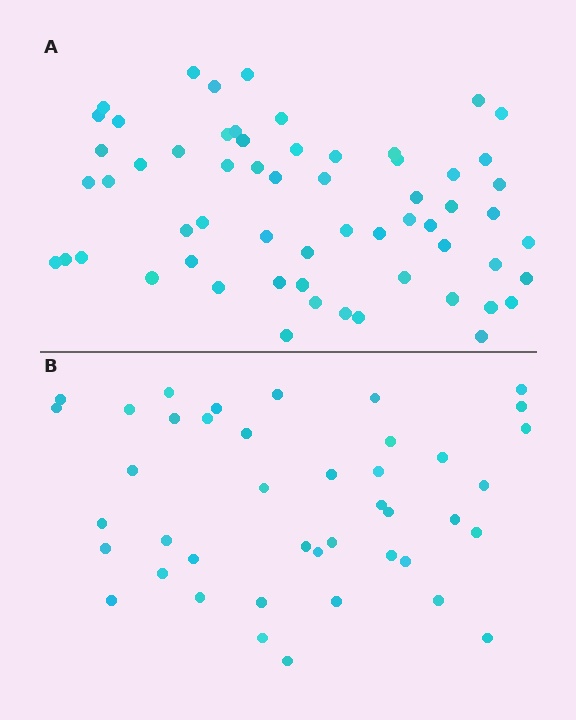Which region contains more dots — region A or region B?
Region A (the top region) has more dots.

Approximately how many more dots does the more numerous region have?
Region A has approximately 20 more dots than region B.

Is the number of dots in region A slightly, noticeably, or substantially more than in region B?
Region A has noticeably more, but not dramatically so. The ratio is roughly 1.4 to 1.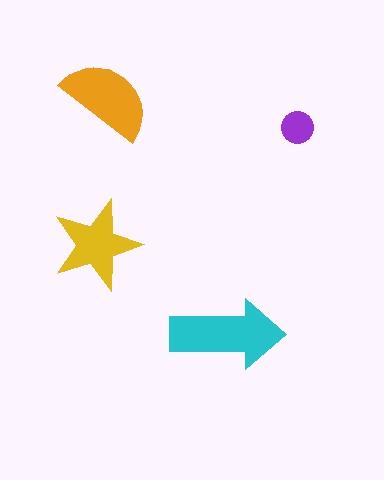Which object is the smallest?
The purple circle.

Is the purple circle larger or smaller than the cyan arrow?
Smaller.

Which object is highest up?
The orange semicircle is topmost.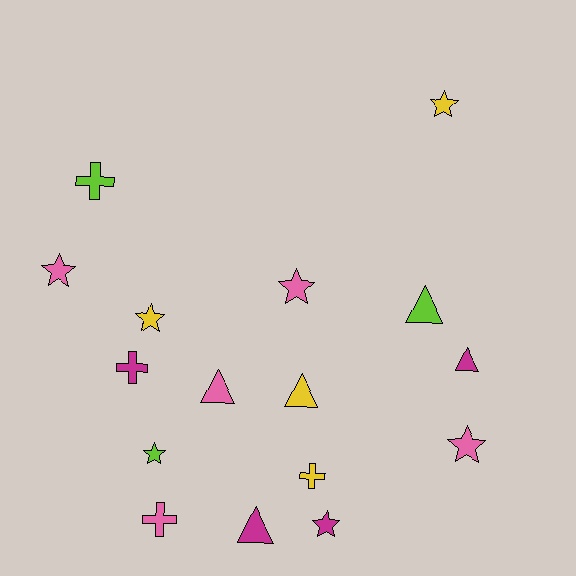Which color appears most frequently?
Pink, with 5 objects.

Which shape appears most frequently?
Star, with 7 objects.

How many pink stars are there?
There are 3 pink stars.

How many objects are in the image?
There are 16 objects.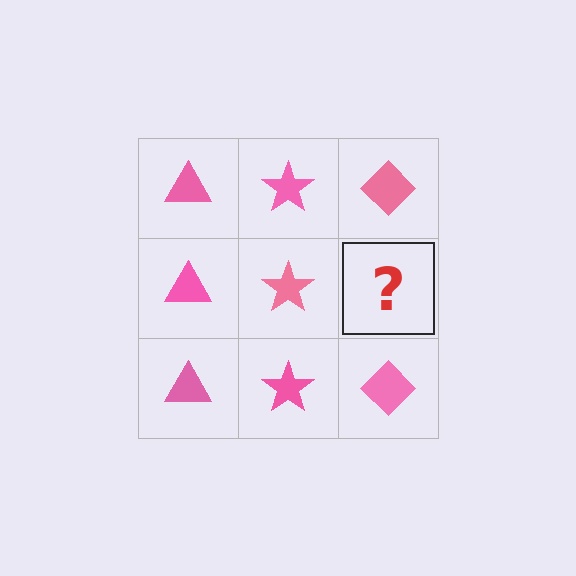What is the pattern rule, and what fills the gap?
The rule is that each column has a consistent shape. The gap should be filled with a pink diamond.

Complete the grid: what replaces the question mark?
The question mark should be replaced with a pink diamond.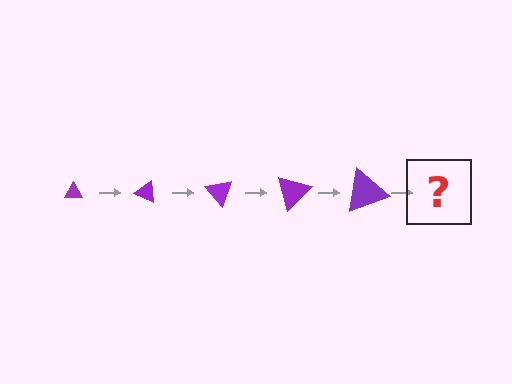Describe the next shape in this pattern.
It should be a triangle, larger than the previous one and rotated 125 degrees from the start.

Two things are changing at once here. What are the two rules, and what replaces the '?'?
The two rules are that the triangle grows larger each step and it rotates 25 degrees each step. The '?' should be a triangle, larger than the previous one and rotated 125 degrees from the start.